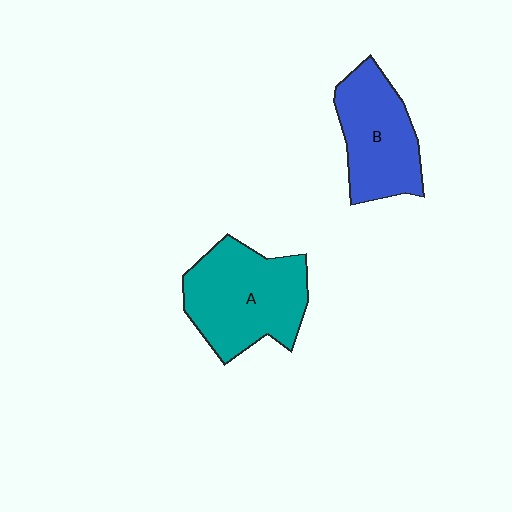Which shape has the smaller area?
Shape B (blue).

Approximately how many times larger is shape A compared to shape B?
Approximately 1.3 times.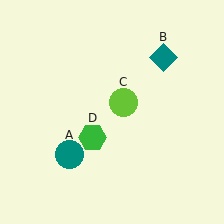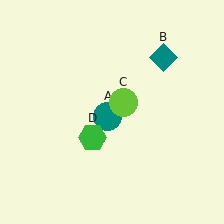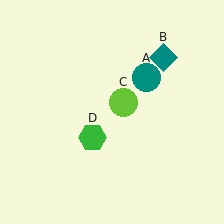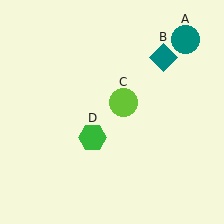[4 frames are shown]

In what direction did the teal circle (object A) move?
The teal circle (object A) moved up and to the right.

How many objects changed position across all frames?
1 object changed position: teal circle (object A).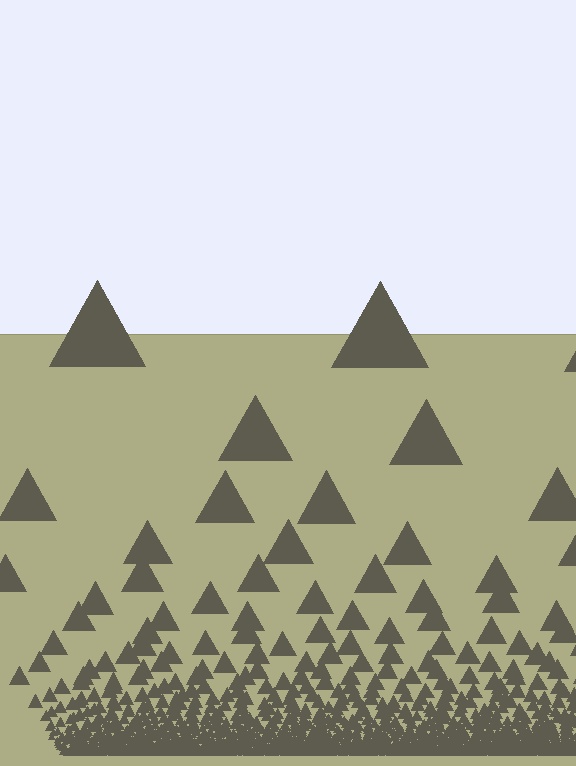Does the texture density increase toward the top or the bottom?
Density increases toward the bottom.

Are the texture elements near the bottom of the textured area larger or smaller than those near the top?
Smaller. The gradient is inverted — elements near the bottom are smaller and denser.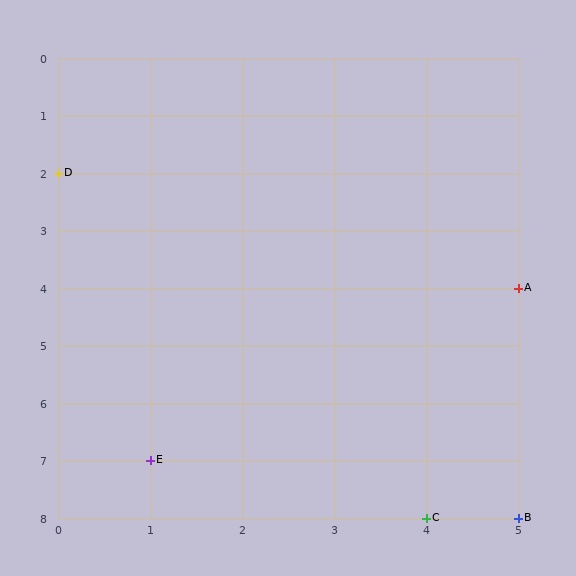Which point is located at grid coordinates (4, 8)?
Point C is at (4, 8).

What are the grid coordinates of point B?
Point B is at grid coordinates (5, 8).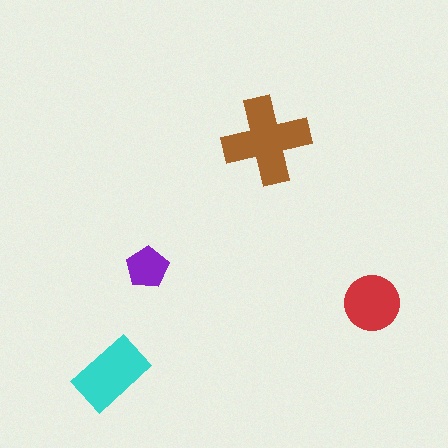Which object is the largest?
The brown cross.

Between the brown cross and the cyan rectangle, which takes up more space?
The brown cross.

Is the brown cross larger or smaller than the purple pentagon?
Larger.